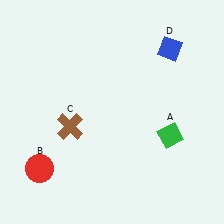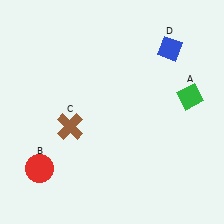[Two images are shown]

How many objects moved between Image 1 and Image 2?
1 object moved between the two images.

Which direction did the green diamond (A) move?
The green diamond (A) moved up.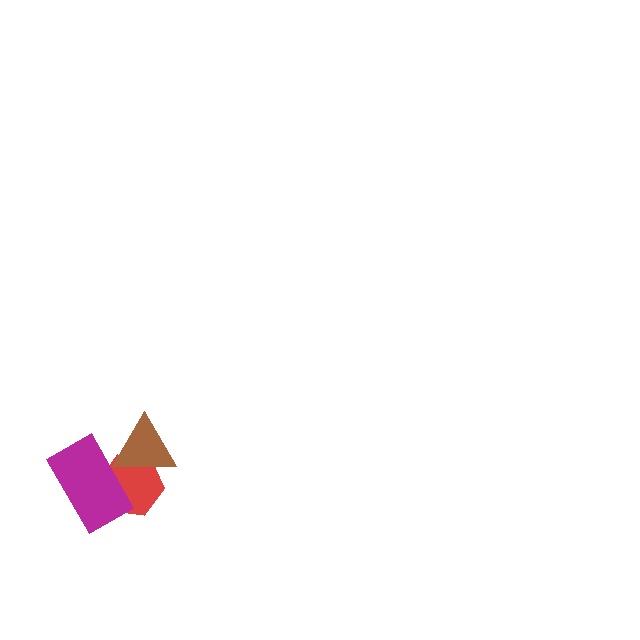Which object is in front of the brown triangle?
The magenta rectangle is in front of the brown triangle.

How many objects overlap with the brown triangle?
2 objects overlap with the brown triangle.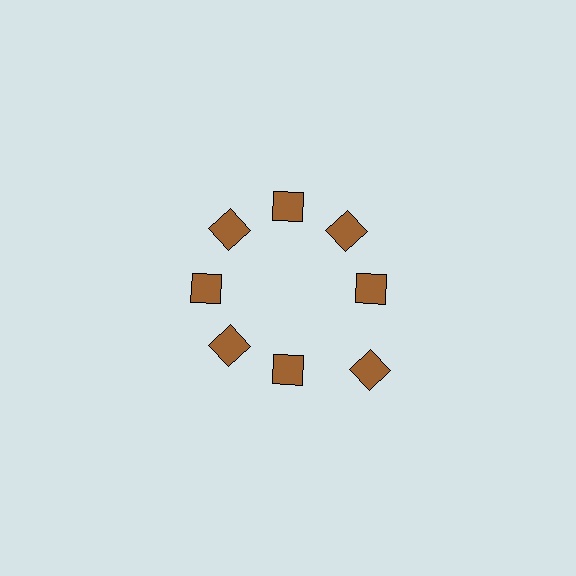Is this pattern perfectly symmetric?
No. The 8 brown diamonds are arranged in a ring, but one element near the 4 o'clock position is pushed outward from the center, breaking the 8-fold rotational symmetry.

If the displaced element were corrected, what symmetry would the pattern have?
It would have 8-fold rotational symmetry — the pattern would map onto itself every 45 degrees.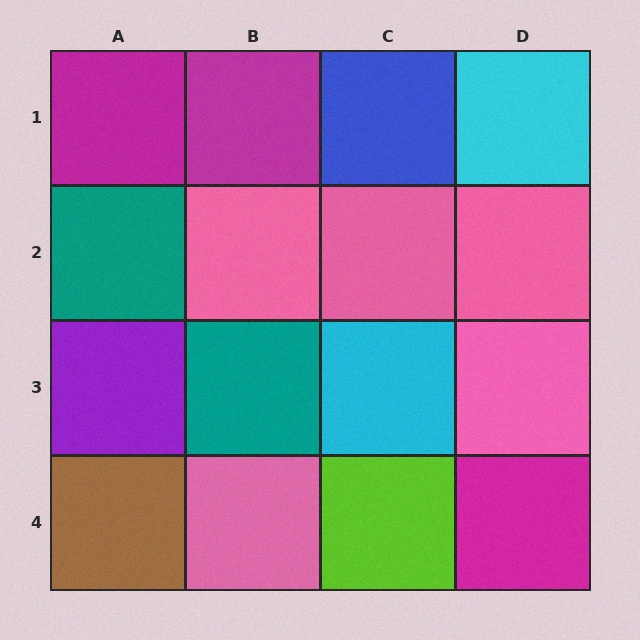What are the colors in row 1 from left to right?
Magenta, magenta, blue, cyan.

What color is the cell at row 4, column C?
Lime.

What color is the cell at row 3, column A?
Purple.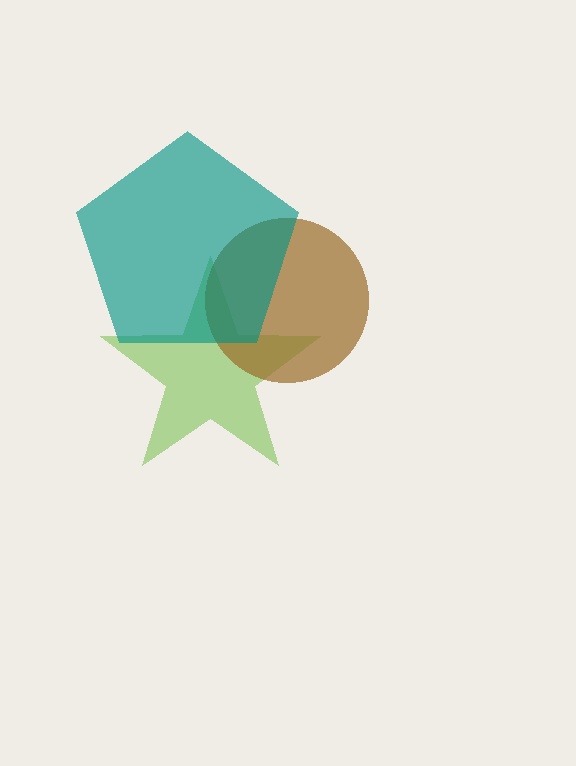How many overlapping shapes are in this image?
There are 3 overlapping shapes in the image.